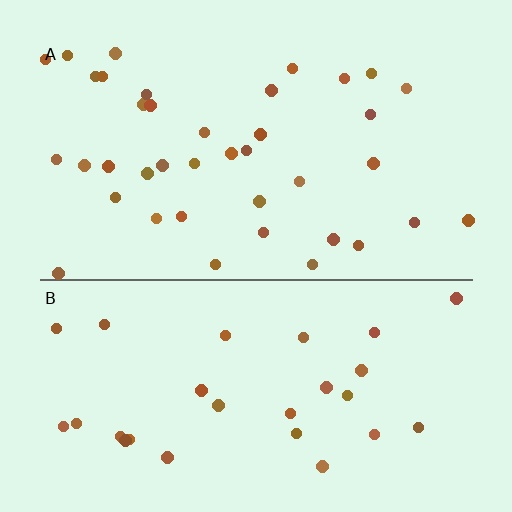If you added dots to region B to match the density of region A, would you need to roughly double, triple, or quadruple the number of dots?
Approximately double.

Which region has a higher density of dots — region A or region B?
A (the top).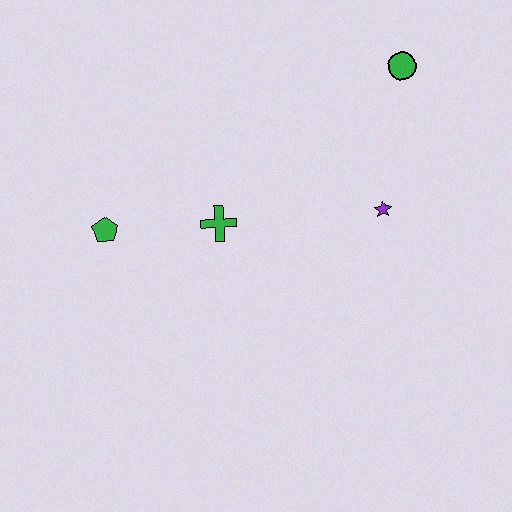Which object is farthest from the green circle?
The green pentagon is farthest from the green circle.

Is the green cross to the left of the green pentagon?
No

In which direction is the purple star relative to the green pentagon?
The purple star is to the right of the green pentagon.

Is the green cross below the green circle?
Yes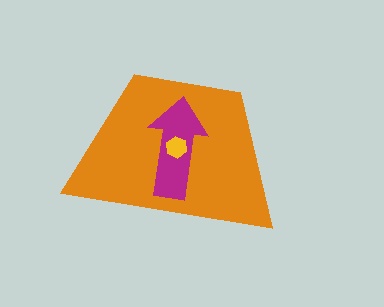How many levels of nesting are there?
3.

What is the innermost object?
The yellow hexagon.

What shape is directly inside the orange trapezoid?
The magenta arrow.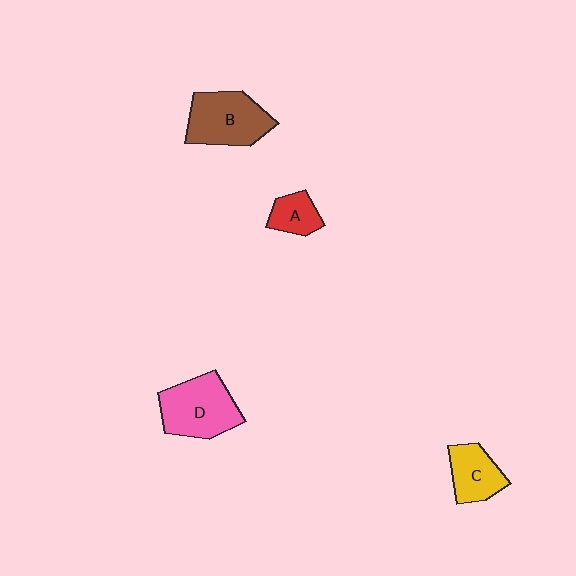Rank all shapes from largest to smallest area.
From largest to smallest: D (pink), B (brown), C (yellow), A (red).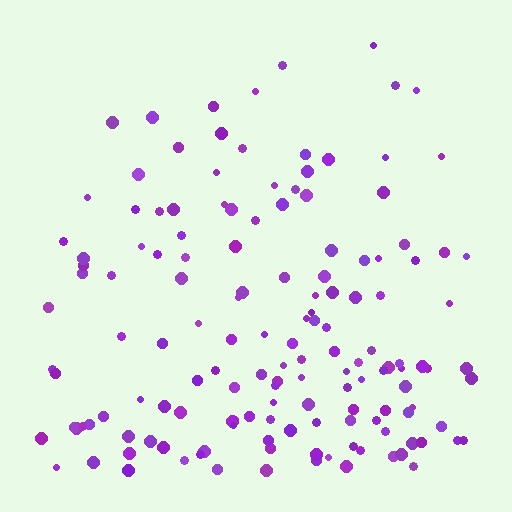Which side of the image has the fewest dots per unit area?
The top.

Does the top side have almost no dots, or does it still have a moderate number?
Still a moderate number, just noticeably fewer than the bottom.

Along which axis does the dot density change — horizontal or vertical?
Vertical.